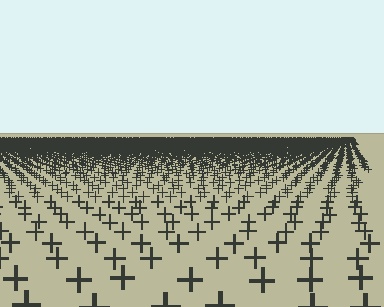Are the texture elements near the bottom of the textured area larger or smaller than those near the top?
Larger. Near the bottom, elements are closer to the viewer and appear at a bigger on-screen size.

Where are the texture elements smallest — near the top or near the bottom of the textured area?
Near the top.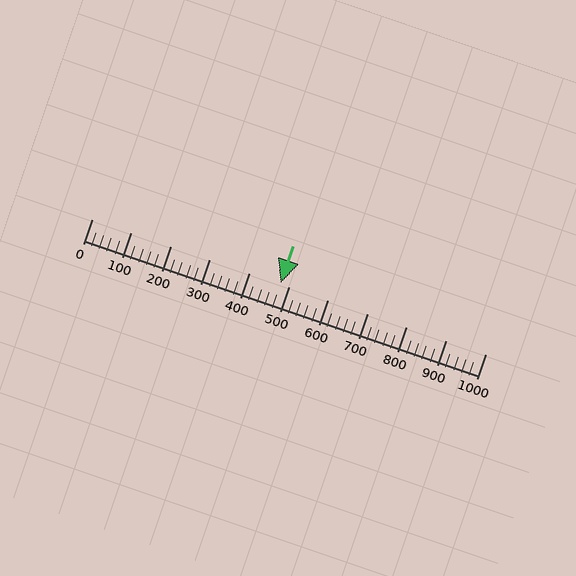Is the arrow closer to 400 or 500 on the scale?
The arrow is closer to 500.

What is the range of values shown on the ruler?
The ruler shows values from 0 to 1000.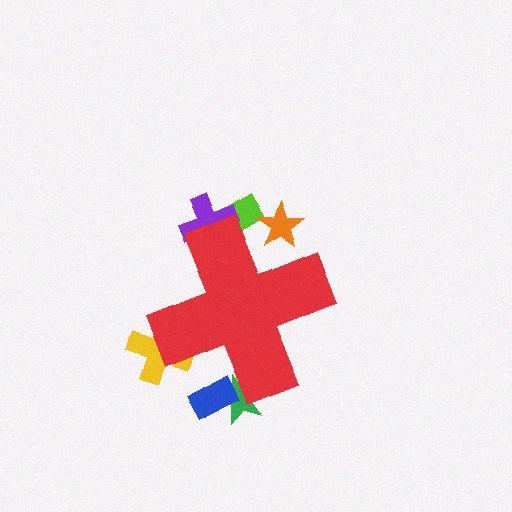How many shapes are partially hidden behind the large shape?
6 shapes are partially hidden.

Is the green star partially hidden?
Yes, the green star is partially hidden behind the red cross.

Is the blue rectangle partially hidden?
Yes, the blue rectangle is partially hidden behind the red cross.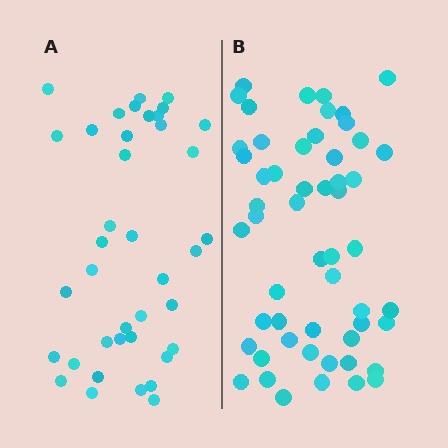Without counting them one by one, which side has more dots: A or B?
Region B (the right region) has more dots.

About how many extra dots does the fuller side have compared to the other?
Region B has approximately 15 more dots than region A.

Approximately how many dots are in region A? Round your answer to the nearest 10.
About 40 dots. (The exact count is 39, which rounds to 40.)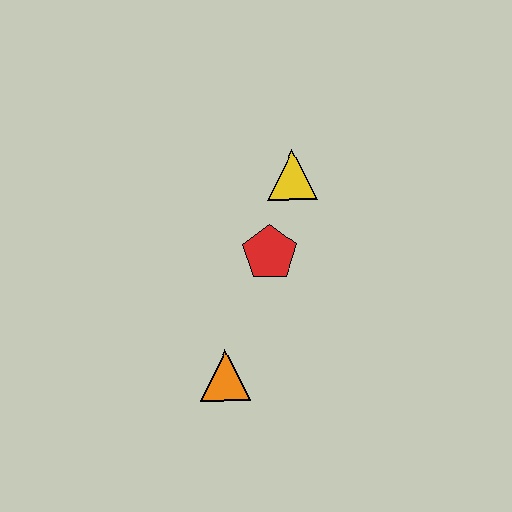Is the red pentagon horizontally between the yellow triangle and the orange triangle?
Yes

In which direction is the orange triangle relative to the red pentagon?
The orange triangle is below the red pentagon.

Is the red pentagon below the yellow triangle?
Yes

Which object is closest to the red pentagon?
The yellow triangle is closest to the red pentagon.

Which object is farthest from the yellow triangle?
The orange triangle is farthest from the yellow triangle.